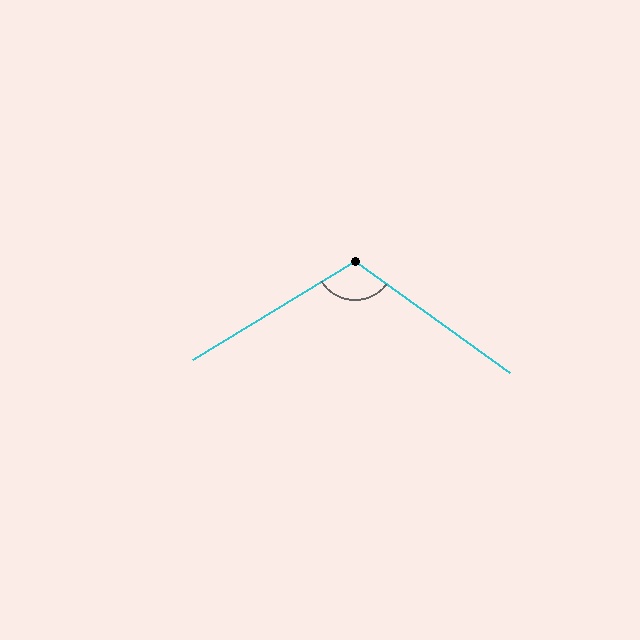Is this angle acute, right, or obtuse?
It is obtuse.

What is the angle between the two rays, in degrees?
Approximately 113 degrees.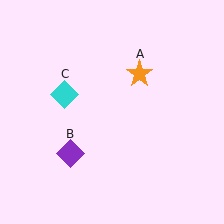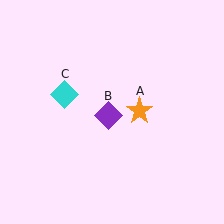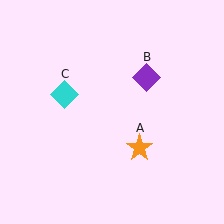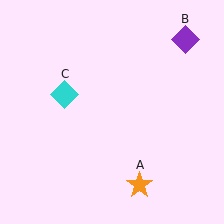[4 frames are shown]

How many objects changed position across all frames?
2 objects changed position: orange star (object A), purple diamond (object B).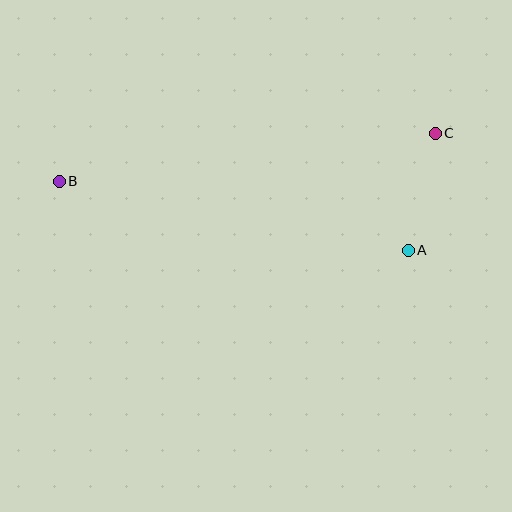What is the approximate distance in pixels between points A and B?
The distance between A and B is approximately 356 pixels.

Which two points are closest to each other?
Points A and C are closest to each other.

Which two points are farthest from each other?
Points B and C are farthest from each other.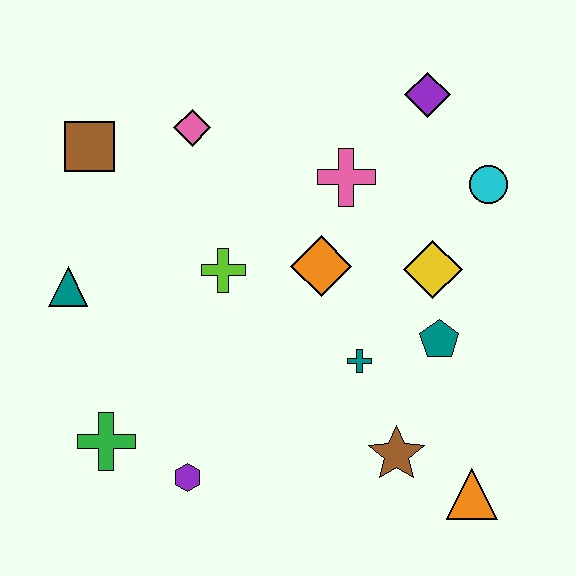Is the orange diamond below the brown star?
No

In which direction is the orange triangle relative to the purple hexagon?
The orange triangle is to the right of the purple hexagon.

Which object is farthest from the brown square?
The orange triangle is farthest from the brown square.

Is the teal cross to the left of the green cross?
No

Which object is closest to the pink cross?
The orange diamond is closest to the pink cross.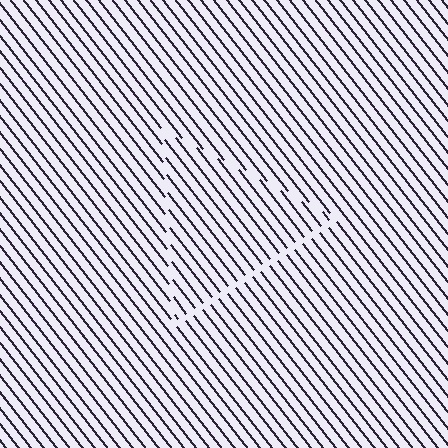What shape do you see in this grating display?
An illusory triangle. The interior of the shape contains the same grating, shifted by half a period — the contour is defined by the phase discontinuity where line-ends from the inner and outer gratings abut.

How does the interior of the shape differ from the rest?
The interior of the shape contains the same grating, shifted by half a period — the contour is defined by the phase discontinuity where line-ends from the inner and outer gratings abut.